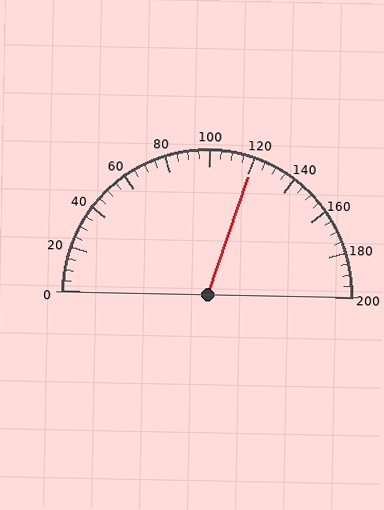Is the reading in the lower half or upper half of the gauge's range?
The reading is in the upper half of the range (0 to 200).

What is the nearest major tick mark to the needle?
The nearest major tick mark is 120.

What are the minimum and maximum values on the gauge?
The gauge ranges from 0 to 200.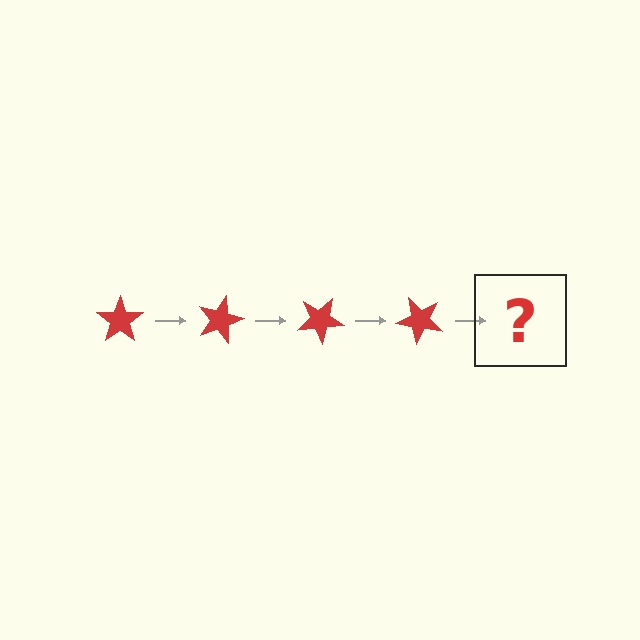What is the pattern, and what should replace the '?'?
The pattern is that the star rotates 15 degrees each step. The '?' should be a red star rotated 60 degrees.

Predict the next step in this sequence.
The next step is a red star rotated 60 degrees.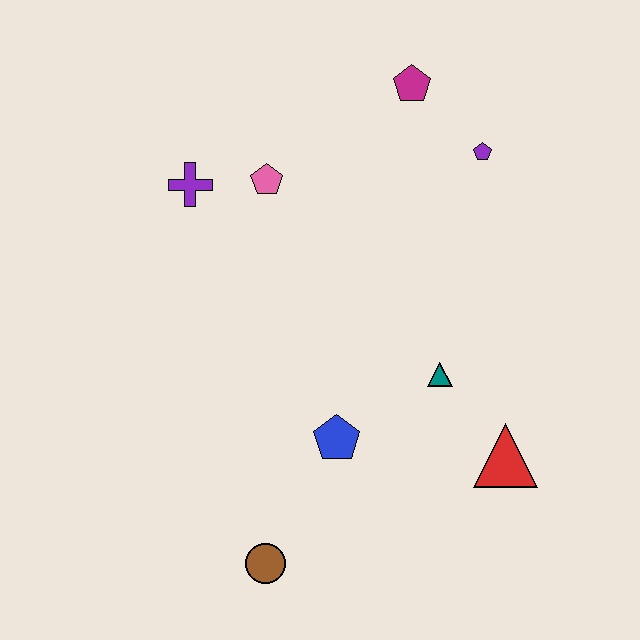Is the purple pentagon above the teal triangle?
Yes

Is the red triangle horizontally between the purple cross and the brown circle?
No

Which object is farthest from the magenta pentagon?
The brown circle is farthest from the magenta pentagon.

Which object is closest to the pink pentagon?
The purple cross is closest to the pink pentagon.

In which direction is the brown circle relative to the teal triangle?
The brown circle is below the teal triangle.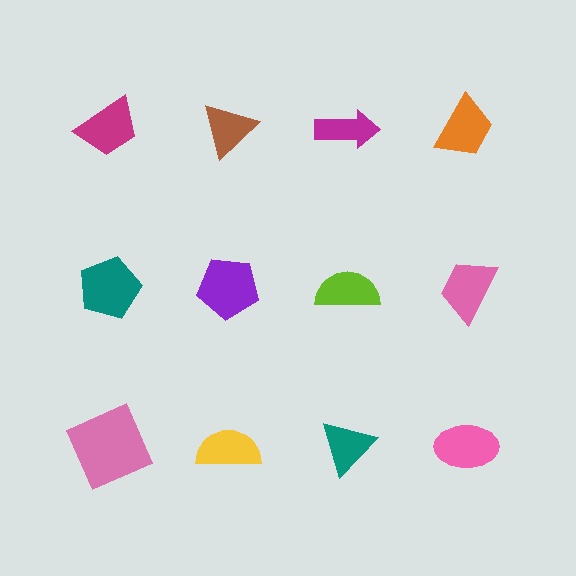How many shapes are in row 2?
4 shapes.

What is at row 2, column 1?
A teal pentagon.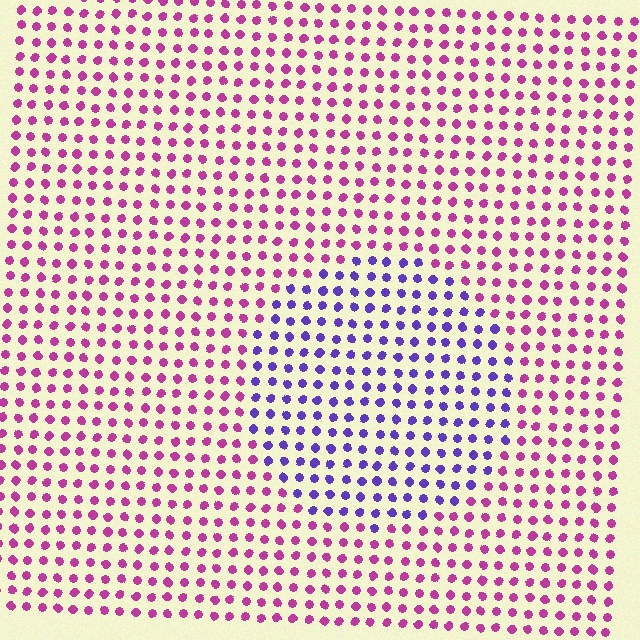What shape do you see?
I see a circle.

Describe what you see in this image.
The image is filled with small magenta elements in a uniform arrangement. A circle-shaped region is visible where the elements are tinted to a slightly different hue, forming a subtle color boundary.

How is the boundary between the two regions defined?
The boundary is defined purely by a slight shift in hue (about 57 degrees). Spacing, size, and orientation are identical on both sides.